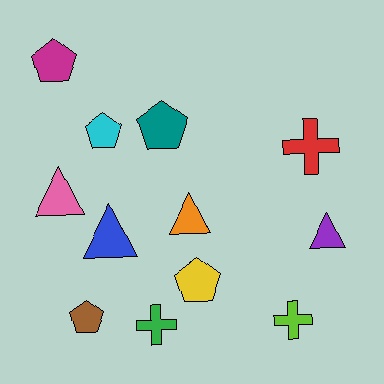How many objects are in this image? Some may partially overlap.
There are 12 objects.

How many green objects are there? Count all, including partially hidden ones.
There is 1 green object.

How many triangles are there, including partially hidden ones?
There are 4 triangles.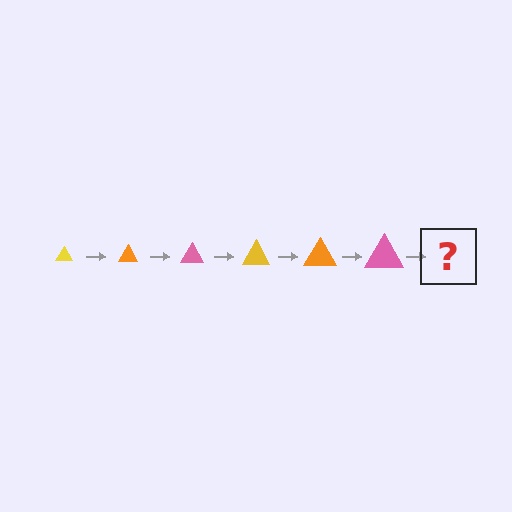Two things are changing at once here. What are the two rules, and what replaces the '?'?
The two rules are that the triangle grows larger each step and the color cycles through yellow, orange, and pink. The '?' should be a yellow triangle, larger than the previous one.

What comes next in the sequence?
The next element should be a yellow triangle, larger than the previous one.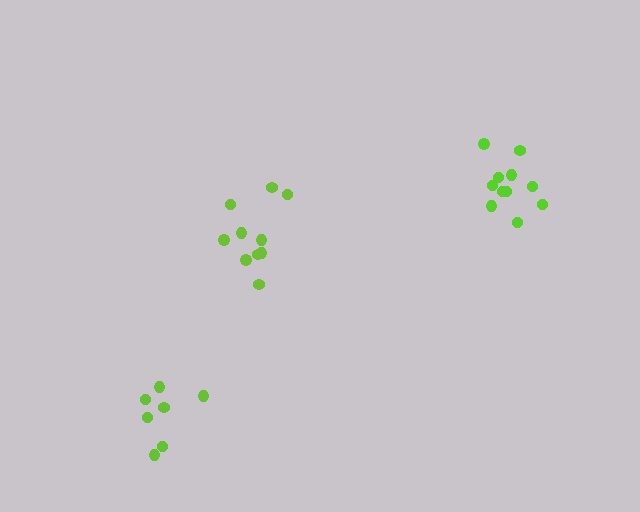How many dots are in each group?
Group 1: 11 dots, Group 2: 10 dots, Group 3: 7 dots (28 total).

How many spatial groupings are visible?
There are 3 spatial groupings.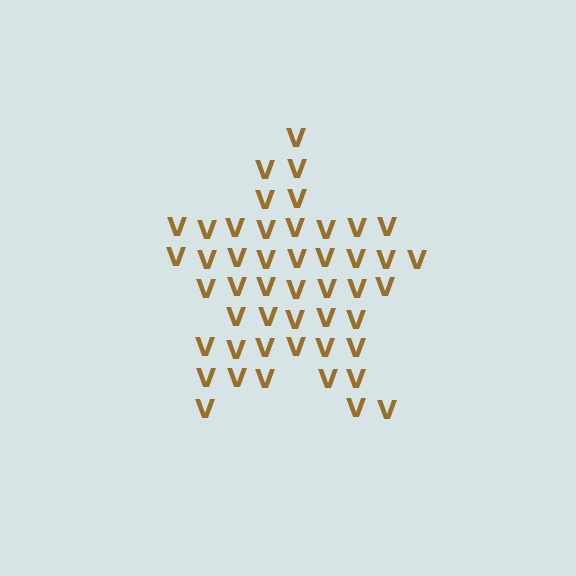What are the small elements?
The small elements are letter V's.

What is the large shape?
The large shape is a star.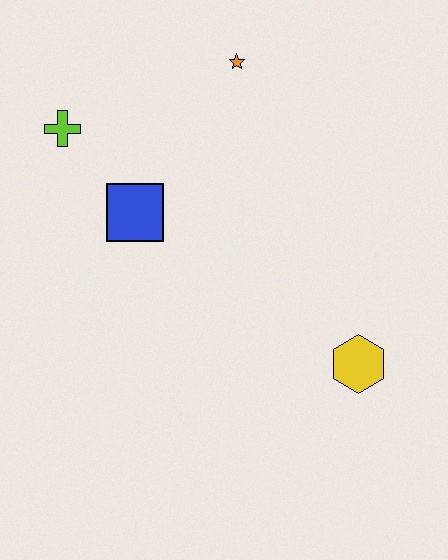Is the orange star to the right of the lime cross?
Yes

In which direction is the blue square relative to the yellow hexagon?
The blue square is to the left of the yellow hexagon.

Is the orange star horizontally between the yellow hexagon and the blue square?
Yes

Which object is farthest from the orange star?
The yellow hexagon is farthest from the orange star.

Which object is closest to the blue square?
The lime cross is closest to the blue square.